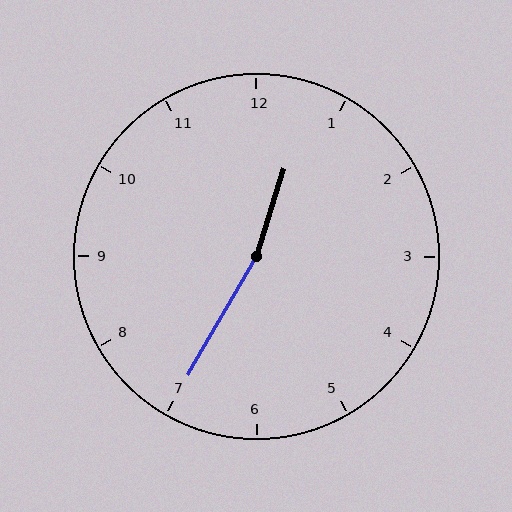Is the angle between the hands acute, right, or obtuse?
It is obtuse.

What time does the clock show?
12:35.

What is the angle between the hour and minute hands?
Approximately 168 degrees.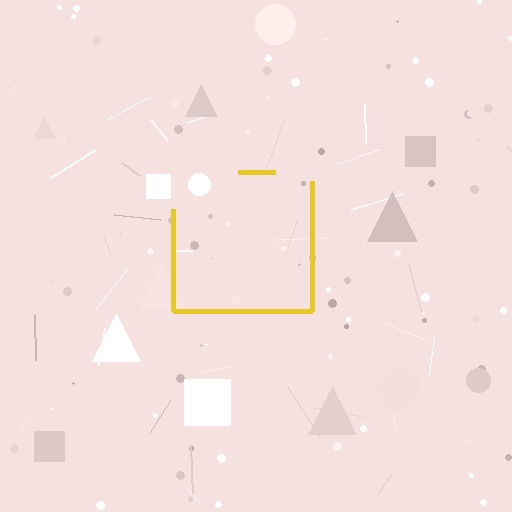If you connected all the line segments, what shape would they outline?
They would outline a square.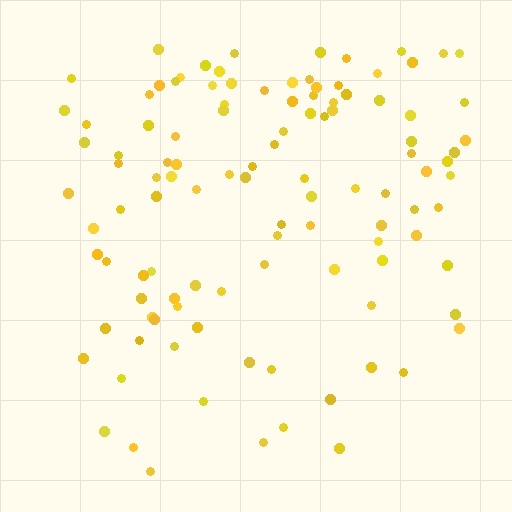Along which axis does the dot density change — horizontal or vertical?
Vertical.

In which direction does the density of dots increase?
From bottom to top, with the top side densest.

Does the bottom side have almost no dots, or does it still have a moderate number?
Still a moderate number, just noticeably fewer than the top.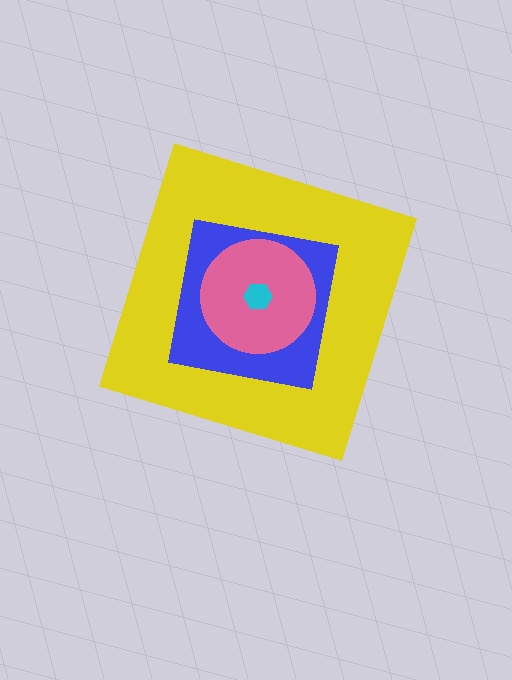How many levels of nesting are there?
4.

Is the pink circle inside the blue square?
Yes.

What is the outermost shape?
The yellow diamond.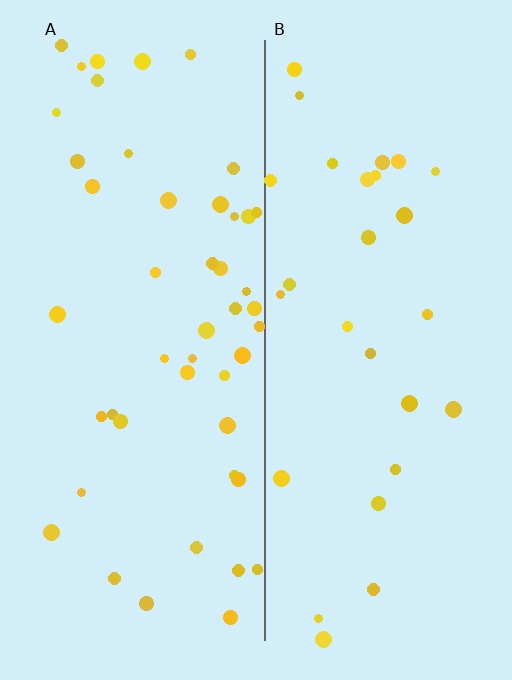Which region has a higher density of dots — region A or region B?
A (the left).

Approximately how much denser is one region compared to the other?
Approximately 1.7× — region A over region B.